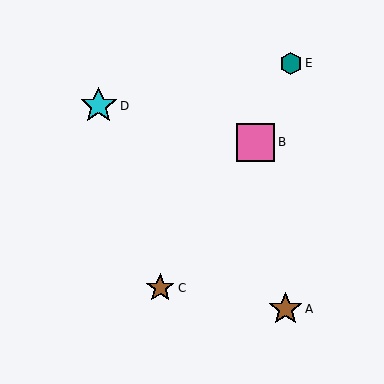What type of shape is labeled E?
Shape E is a teal hexagon.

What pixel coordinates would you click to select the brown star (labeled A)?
Click at (286, 309) to select the brown star A.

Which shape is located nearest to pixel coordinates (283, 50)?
The teal hexagon (labeled E) at (291, 63) is nearest to that location.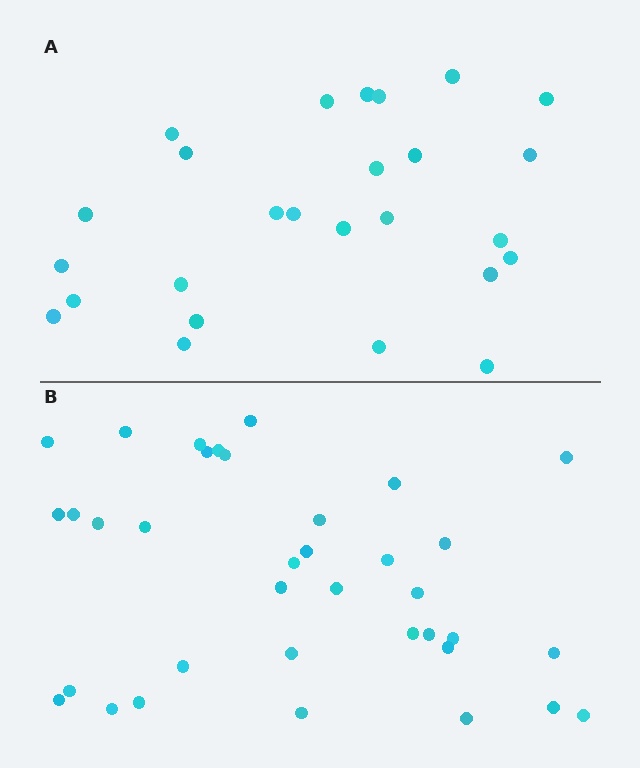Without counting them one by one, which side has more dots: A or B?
Region B (the bottom region) has more dots.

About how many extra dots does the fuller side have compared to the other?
Region B has roughly 10 or so more dots than region A.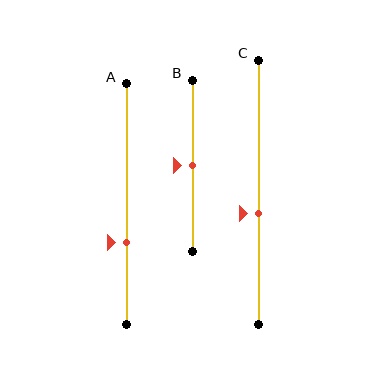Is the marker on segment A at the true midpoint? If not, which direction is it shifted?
No, the marker on segment A is shifted downward by about 16% of the segment length.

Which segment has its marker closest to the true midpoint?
Segment B has its marker closest to the true midpoint.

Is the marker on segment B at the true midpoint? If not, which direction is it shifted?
Yes, the marker on segment B is at the true midpoint.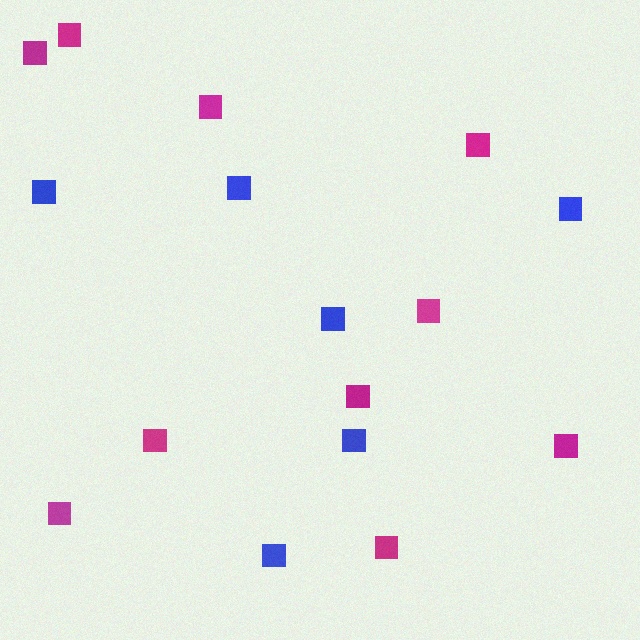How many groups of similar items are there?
There are 2 groups: one group of blue squares (6) and one group of magenta squares (10).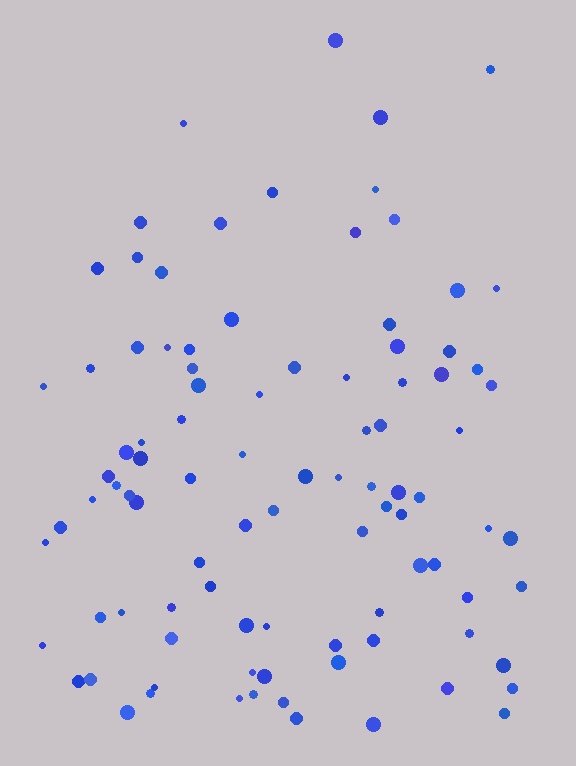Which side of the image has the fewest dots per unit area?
The top.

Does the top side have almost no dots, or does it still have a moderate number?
Still a moderate number, just noticeably fewer than the bottom.